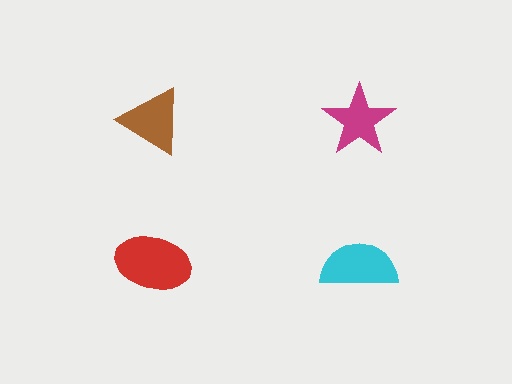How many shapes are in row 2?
2 shapes.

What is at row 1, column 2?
A magenta star.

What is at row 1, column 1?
A brown triangle.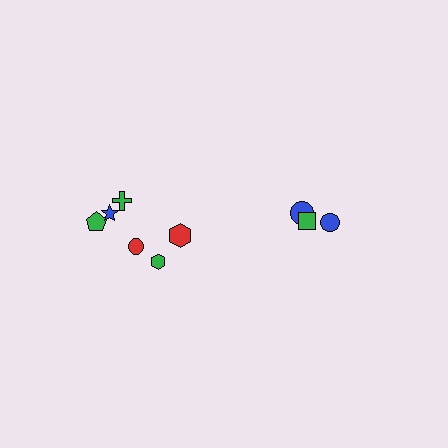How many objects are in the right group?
There are 3 objects.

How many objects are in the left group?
There are 6 objects.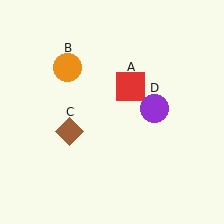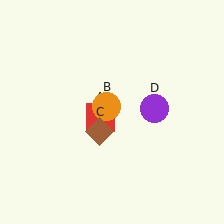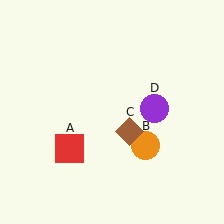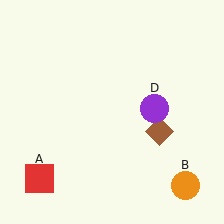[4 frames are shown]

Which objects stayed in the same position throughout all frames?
Purple circle (object D) remained stationary.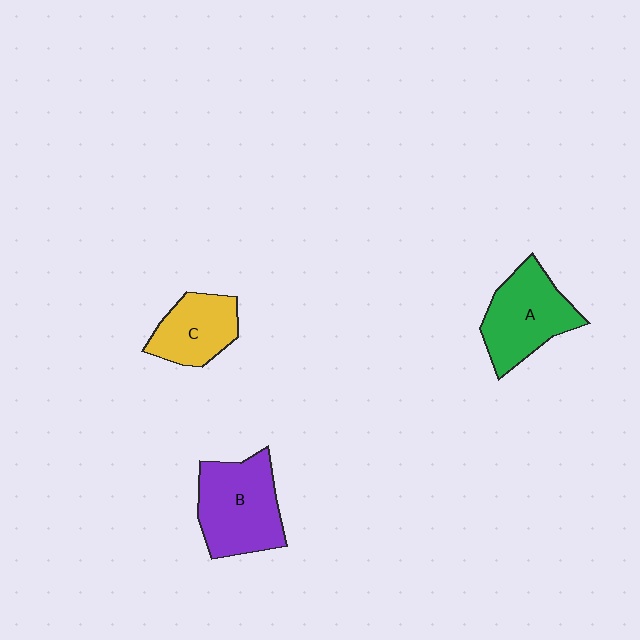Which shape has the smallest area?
Shape C (yellow).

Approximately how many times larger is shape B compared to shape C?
Approximately 1.5 times.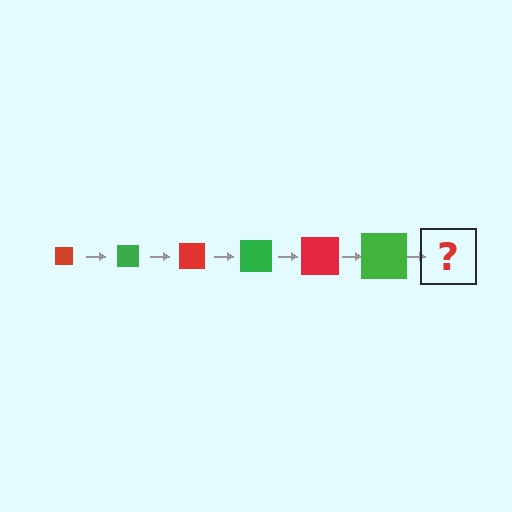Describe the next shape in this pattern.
It should be a red square, larger than the previous one.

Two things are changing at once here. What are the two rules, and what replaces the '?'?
The two rules are that the square grows larger each step and the color cycles through red and green. The '?' should be a red square, larger than the previous one.